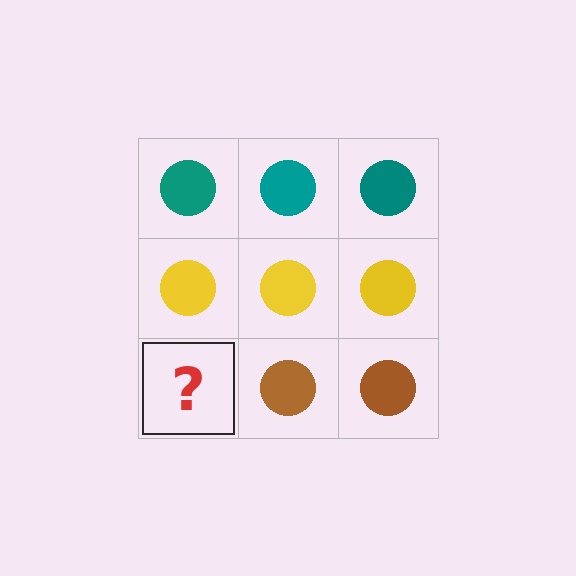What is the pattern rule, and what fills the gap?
The rule is that each row has a consistent color. The gap should be filled with a brown circle.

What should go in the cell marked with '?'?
The missing cell should contain a brown circle.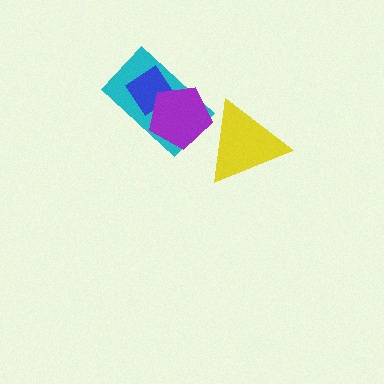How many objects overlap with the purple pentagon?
3 objects overlap with the purple pentagon.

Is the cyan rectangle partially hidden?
Yes, it is partially covered by another shape.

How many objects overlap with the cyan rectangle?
2 objects overlap with the cyan rectangle.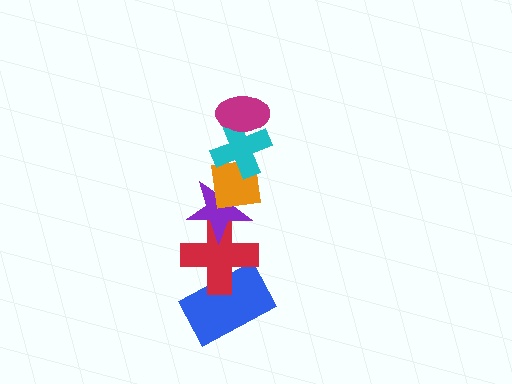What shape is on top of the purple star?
The orange square is on top of the purple star.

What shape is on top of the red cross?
The purple star is on top of the red cross.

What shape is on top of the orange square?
The cyan cross is on top of the orange square.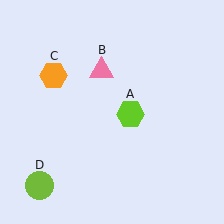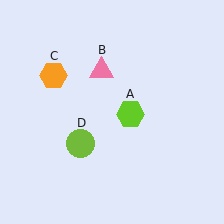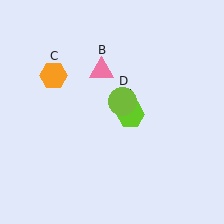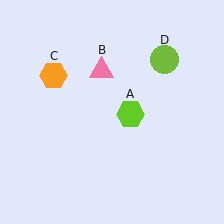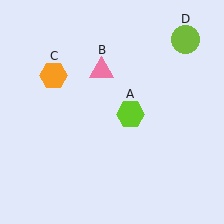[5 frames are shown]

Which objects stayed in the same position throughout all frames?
Lime hexagon (object A) and pink triangle (object B) and orange hexagon (object C) remained stationary.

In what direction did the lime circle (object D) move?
The lime circle (object D) moved up and to the right.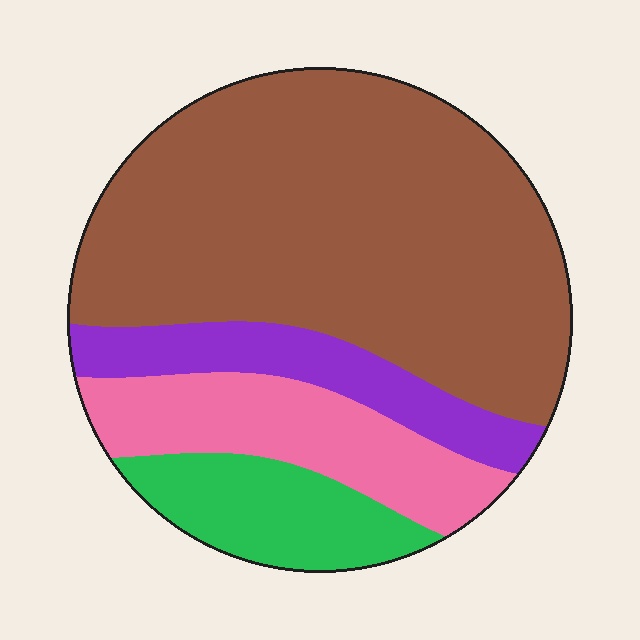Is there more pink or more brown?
Brown.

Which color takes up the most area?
Brown, at roughly 60%.